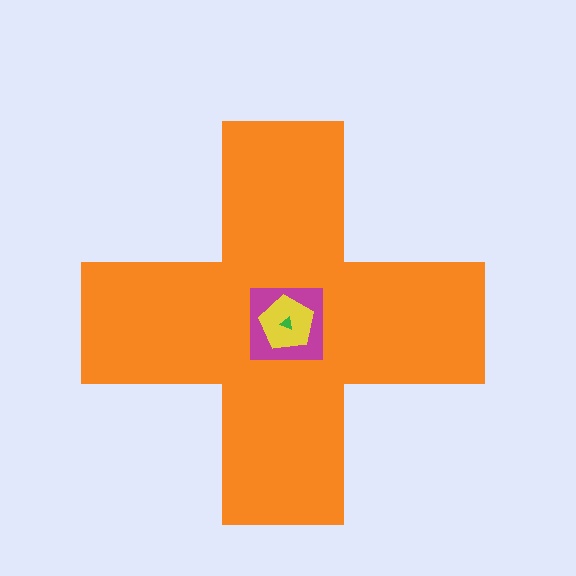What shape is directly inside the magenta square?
The yellow pentagon.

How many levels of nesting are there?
4.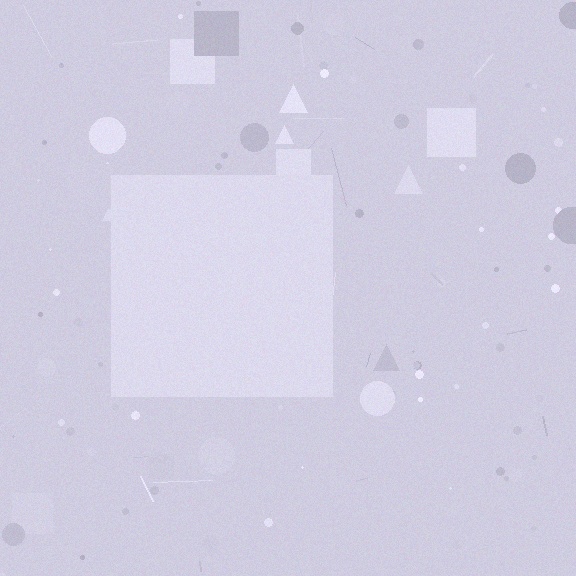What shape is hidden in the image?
A square is hidden in the image.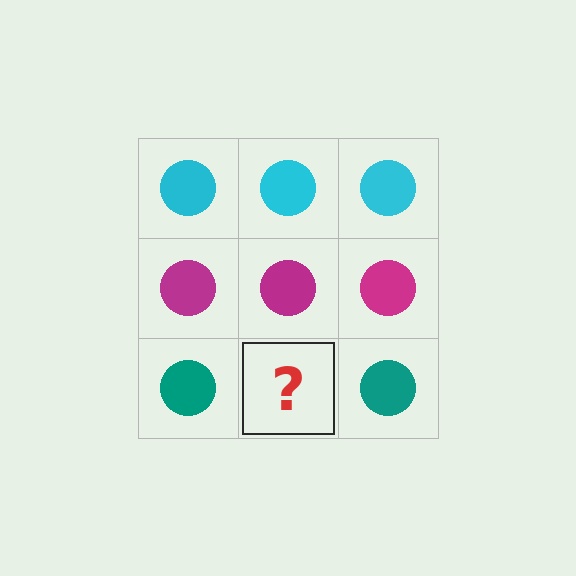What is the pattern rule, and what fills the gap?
The rule is that each row has a consistent color. The gap should be filled with a teal circle.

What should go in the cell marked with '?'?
The missing cell should contain a teal circle.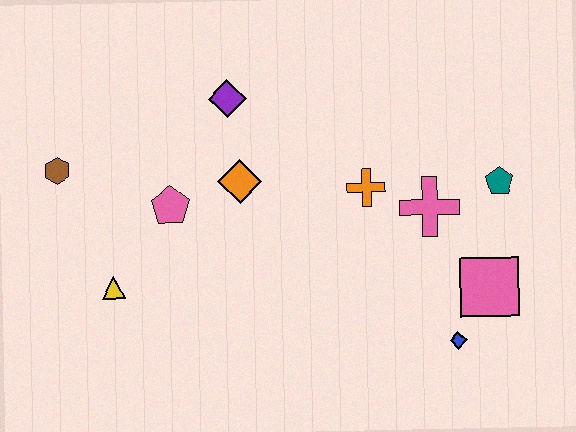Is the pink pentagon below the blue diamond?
No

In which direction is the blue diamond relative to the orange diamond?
The blue diamond is to the right of the orange diamond.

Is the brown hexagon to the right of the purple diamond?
No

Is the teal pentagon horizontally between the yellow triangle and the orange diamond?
No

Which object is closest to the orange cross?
The pink cross is closest to the orange cross.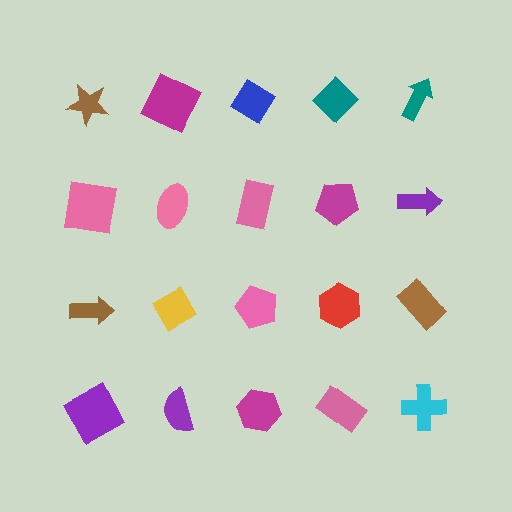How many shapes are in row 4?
5 shapes.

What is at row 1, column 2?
A magenta square.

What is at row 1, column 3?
A blue diamond.